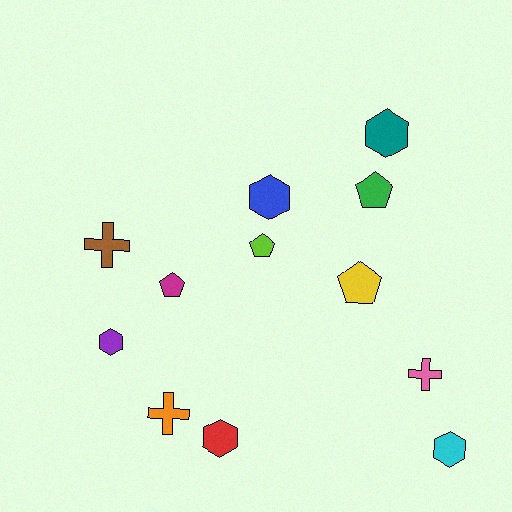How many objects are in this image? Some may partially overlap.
There are 12 objects.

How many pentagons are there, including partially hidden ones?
There are 4 pentagons.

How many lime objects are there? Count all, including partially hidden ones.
There is 1 lime object.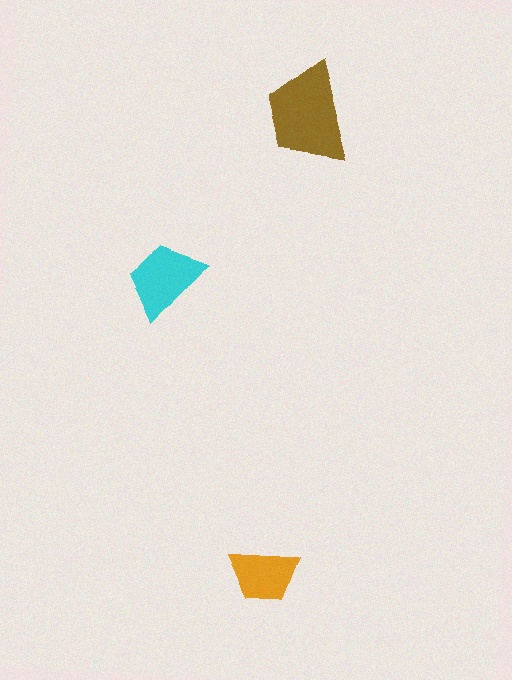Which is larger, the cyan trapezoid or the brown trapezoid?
The brown one.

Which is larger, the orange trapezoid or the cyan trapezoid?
The cyan one.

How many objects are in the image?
There are 3 objects in the image.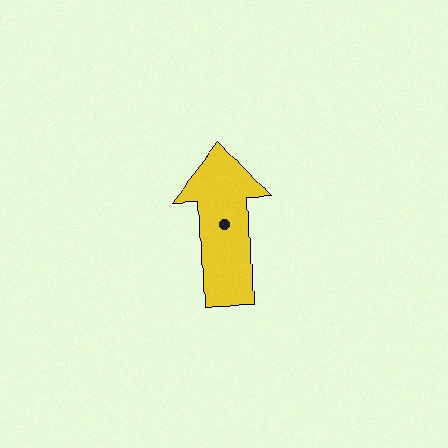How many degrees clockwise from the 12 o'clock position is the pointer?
Approximately 358 degrees.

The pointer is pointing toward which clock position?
Roughly 12 o'clock.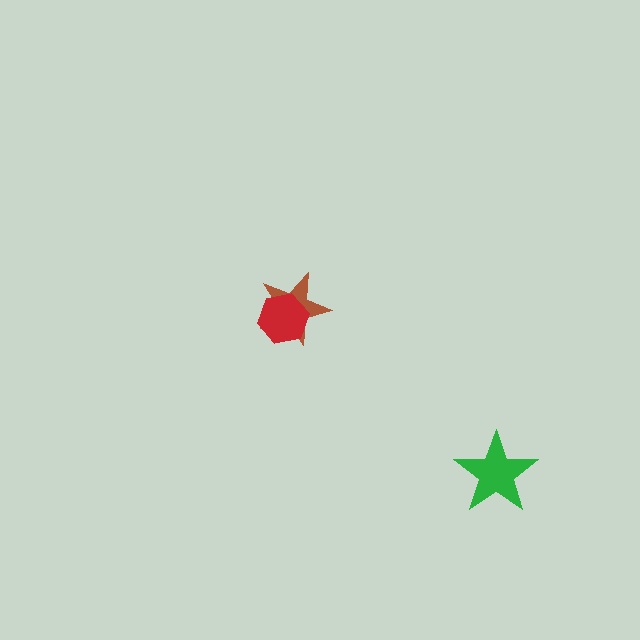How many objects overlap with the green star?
0 objects overlap with the green star.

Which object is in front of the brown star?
The red hexagon is in front of the brown star.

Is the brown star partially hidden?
Yes, it is partially covered by another shape.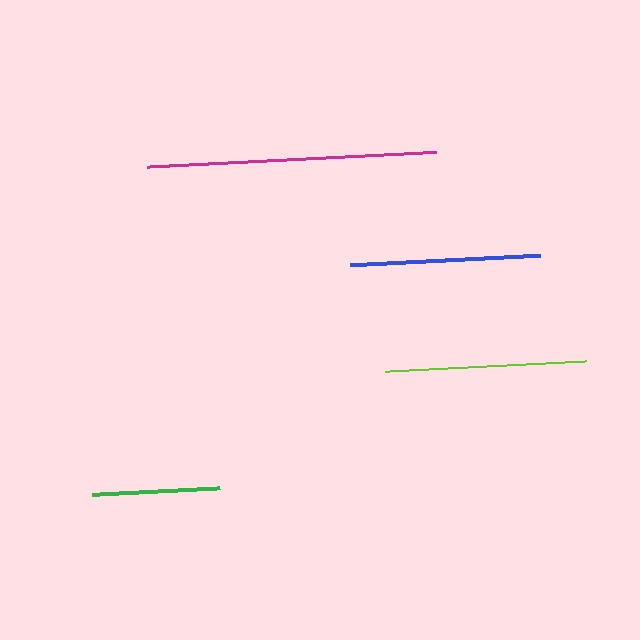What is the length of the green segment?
The green segment is approximately 128 pixels long.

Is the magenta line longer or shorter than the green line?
The magenta line is longer than the green line.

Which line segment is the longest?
The magenta line is the longest at approximately 289 pixels.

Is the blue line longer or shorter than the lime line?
The lime line is longer than the blue line.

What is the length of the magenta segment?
The magenta segment is approximately 289 pixels long.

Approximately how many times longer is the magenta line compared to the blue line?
The magenta line is approximately 1.5 times the length of the blue line.